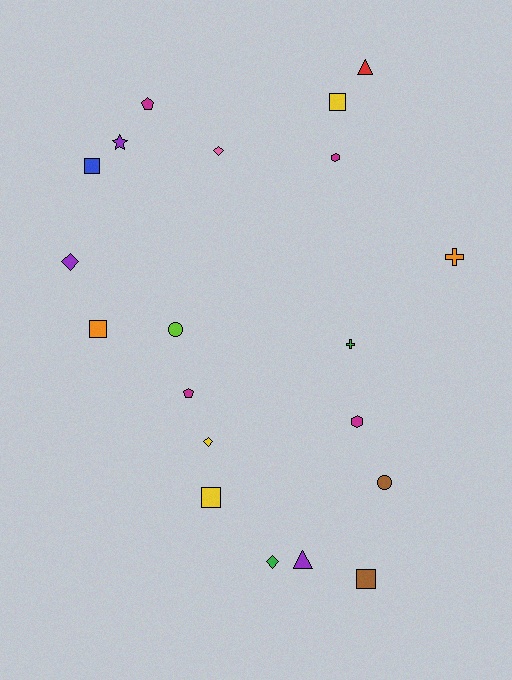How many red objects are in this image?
There is 1 red object.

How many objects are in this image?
There are 20 objects.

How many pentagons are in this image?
There are 2 pentagons.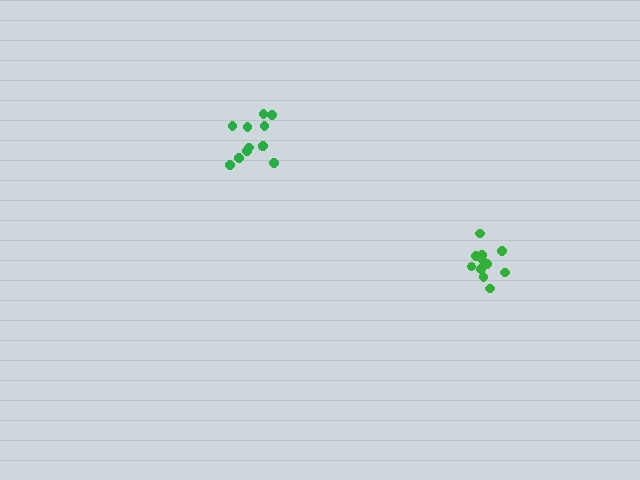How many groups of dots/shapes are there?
There are 2 groups.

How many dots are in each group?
Group 1: 11 dots, Group 2: 12 dots (23 total).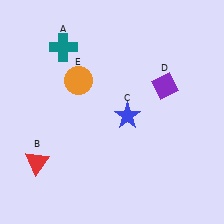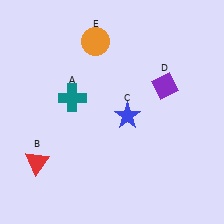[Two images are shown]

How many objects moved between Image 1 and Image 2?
2 objects moved between the two images.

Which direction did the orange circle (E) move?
The orange circle (E) moved up.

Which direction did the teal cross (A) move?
The teal cross (A) moved down.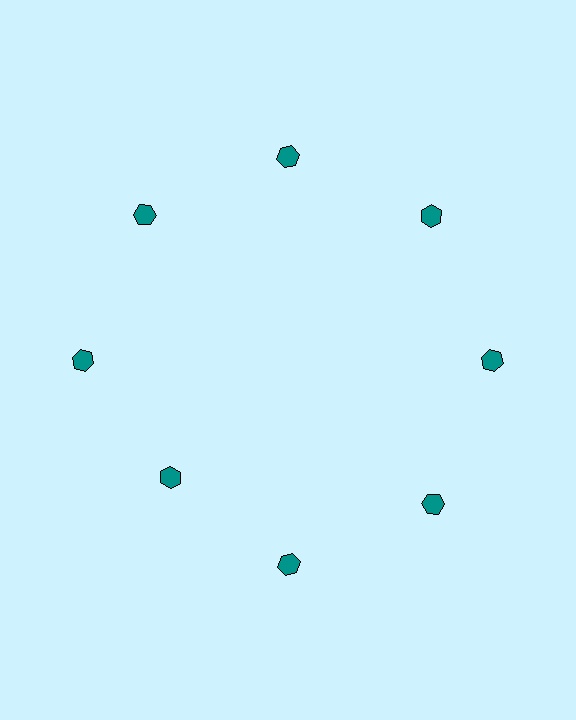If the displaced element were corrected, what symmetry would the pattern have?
It would have 8-fold rotational symmetry — the pattern would map onto itself every 45 degrees.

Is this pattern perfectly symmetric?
No. The 8 teal hexagons are arranged in a ring, but one element near the 8 o'clock position is pulled inward toward the center, breaking the 8-fold rotational symmetry.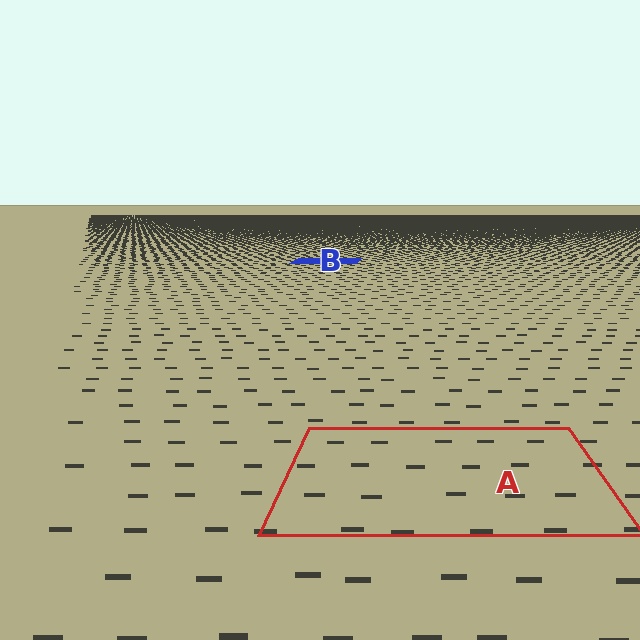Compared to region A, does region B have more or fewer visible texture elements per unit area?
Region B has more texture elements per unit area — they are packed more densely because it is farther away.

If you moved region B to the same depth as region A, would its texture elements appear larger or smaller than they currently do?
They would appear larger. At a closer depth, the same texture elements are projected at a bigger on-screen size.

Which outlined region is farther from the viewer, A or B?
Region B is farther from the viewer — the texture elements inside it appear smaller and more densely packed.